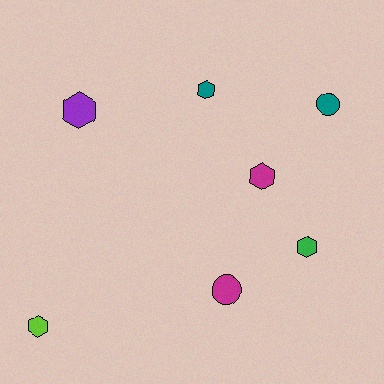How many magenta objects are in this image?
There are 2 magenta objects.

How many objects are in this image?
There are 7 objects.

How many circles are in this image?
There are 2 circles.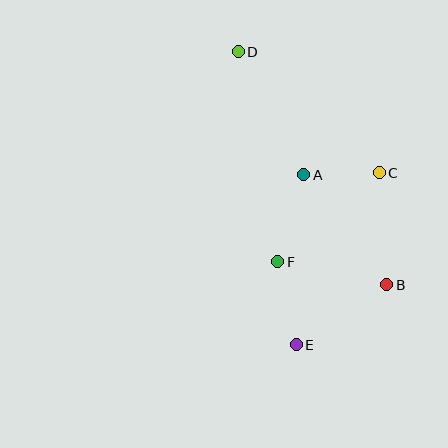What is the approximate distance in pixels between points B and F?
The distance between B and F is approximately 111 pixels.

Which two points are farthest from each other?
Points D and E are farthest from each other.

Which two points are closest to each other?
Points A and C are closest to each other.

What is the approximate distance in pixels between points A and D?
The distance between A and D is approximately 139 pixels.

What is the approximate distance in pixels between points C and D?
The distance between C and D is approximately 186 pixels.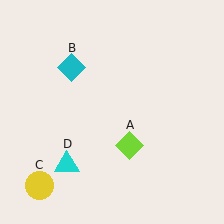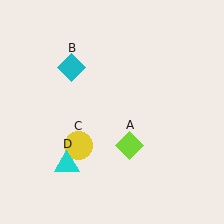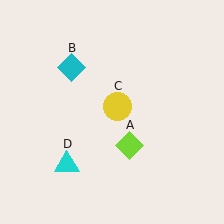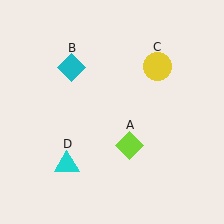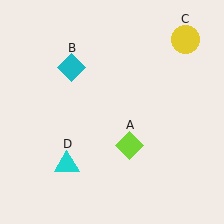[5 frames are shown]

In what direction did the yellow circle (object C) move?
The yellow circle (object C) moved up and to the right.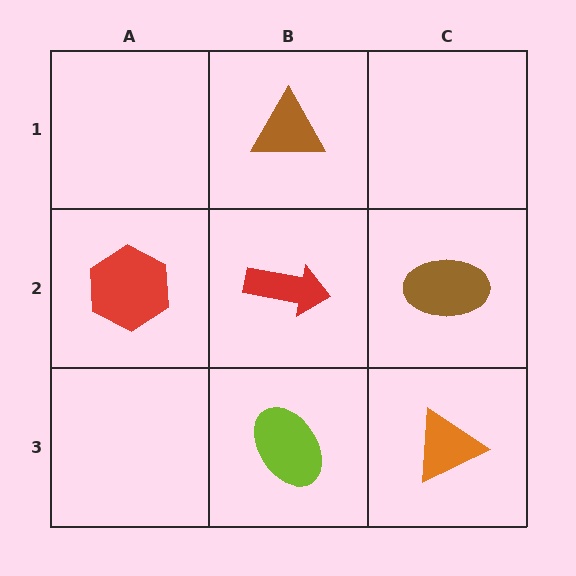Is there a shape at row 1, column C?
No, that cell is empty.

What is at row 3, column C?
An orange triangle.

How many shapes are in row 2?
3 shapes.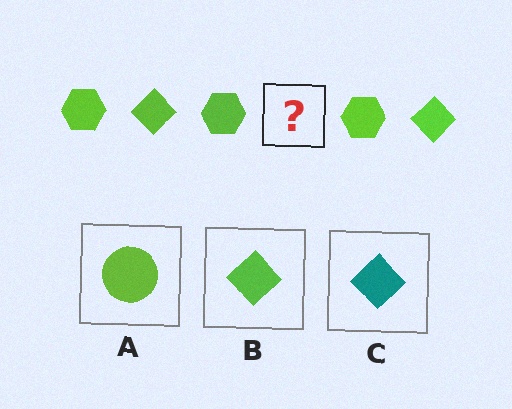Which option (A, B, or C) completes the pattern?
B.